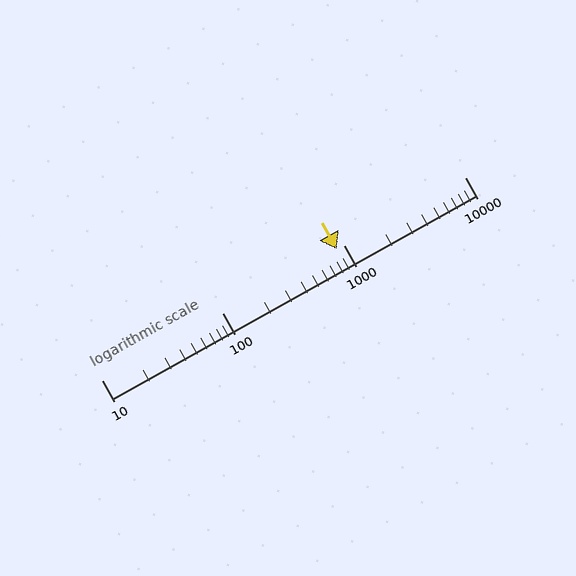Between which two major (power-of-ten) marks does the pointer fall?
The pointer is between 100 and 1000.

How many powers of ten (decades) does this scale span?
The scale spans 3 decades, from 10 to 10000.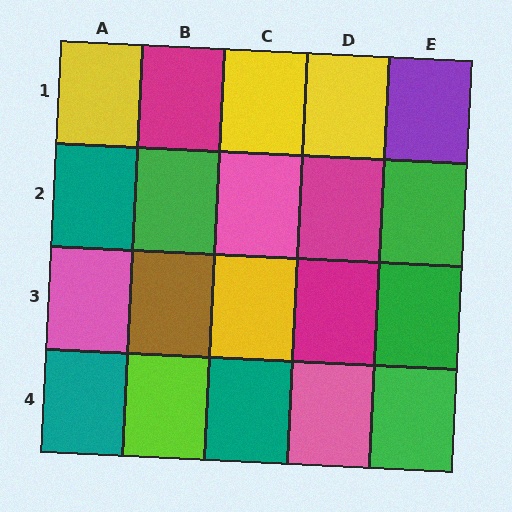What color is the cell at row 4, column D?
Pink.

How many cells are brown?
1 cell is brown.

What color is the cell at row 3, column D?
Magenta.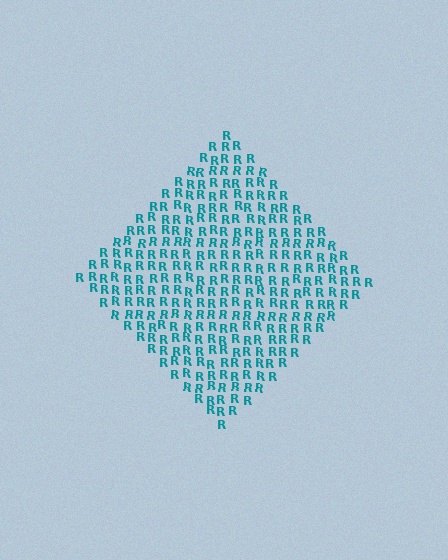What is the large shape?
The large shape is a diamond.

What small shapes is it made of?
It is made of small letter R's.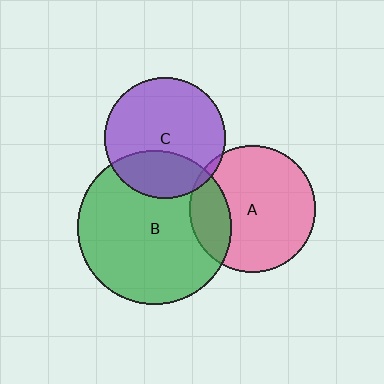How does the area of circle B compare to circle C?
Approximately 1.6 times.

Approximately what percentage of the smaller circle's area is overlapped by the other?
Approximately 20%.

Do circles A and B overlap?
Yes.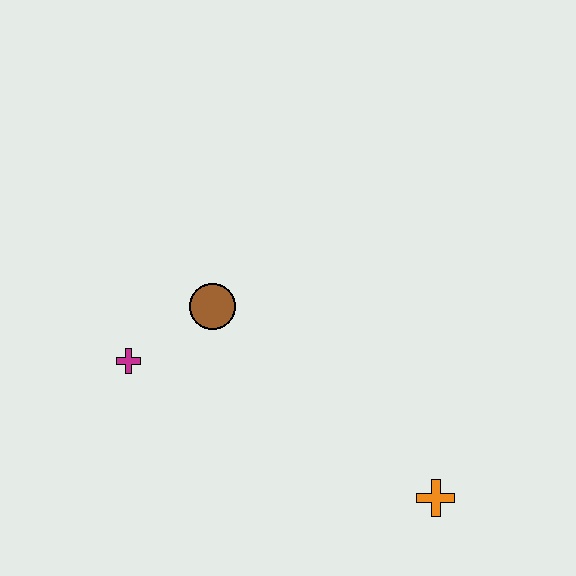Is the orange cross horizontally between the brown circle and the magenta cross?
No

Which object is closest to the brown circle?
The magenta cross is closest to the brown circle.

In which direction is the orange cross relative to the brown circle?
The orange cross is to the right of the brown circle.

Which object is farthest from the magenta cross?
The orange cross is farthest from the magenta cross.